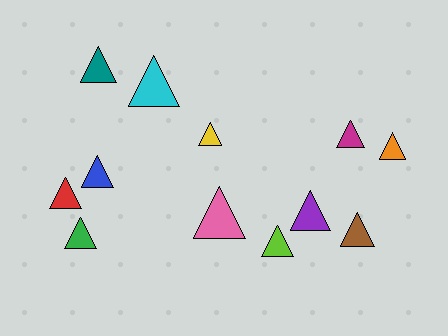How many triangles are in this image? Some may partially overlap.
There are 12 triangles.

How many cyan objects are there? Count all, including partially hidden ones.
There is 1 cyan object.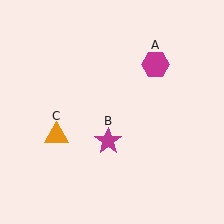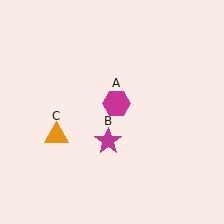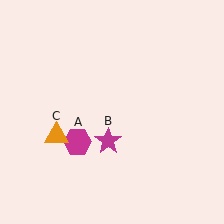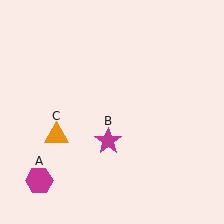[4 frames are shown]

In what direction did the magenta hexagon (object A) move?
The magenta hexagon (object A) moved down and to the left.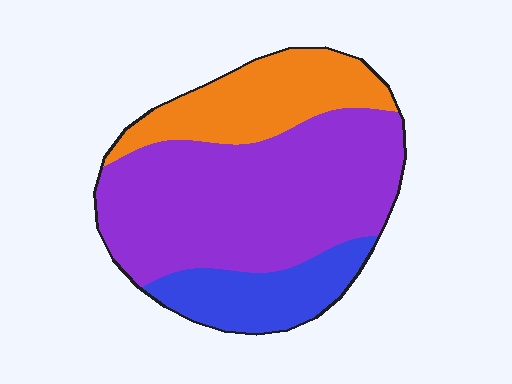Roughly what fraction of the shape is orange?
Orange takes up about one quarter (1/4) of the shape.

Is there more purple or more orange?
Purple.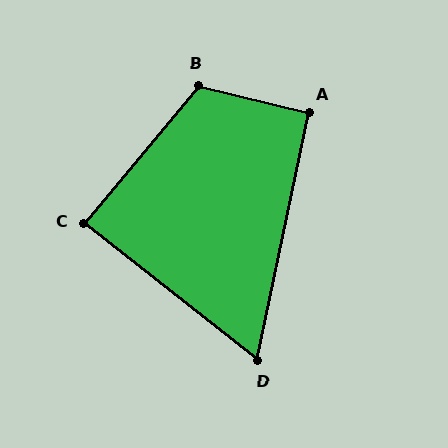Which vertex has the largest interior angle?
B, at approximately 117 degrees.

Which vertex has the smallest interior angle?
D, at approximately 63 degrees.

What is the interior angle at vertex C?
Approximately 88 degrees (approximately right).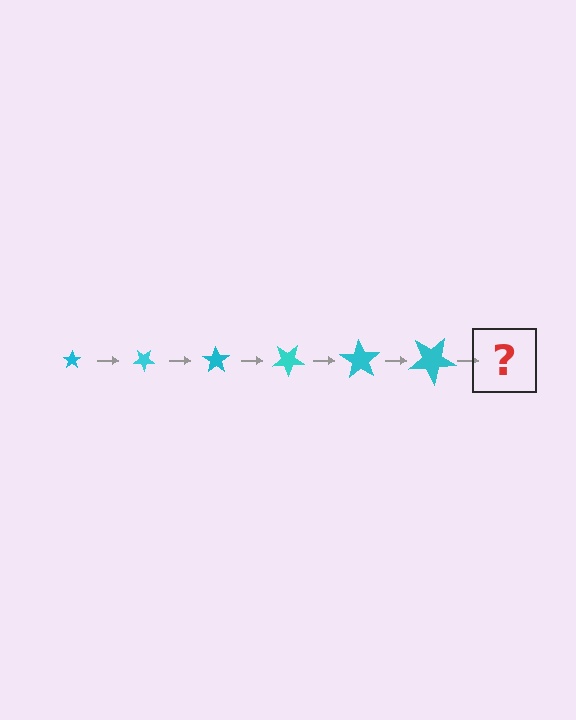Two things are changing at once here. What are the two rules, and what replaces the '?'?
The two rules are that the star grows larger each step and it rotates 35 degrees each step. The '?' should be a star, larger than the previous one and rotated 210 degrees from the start.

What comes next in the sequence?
The next element should be a star, larger than the previous one and rotated 210 degrees from the start.